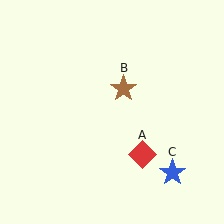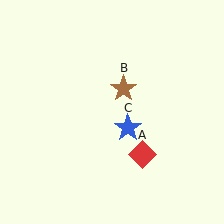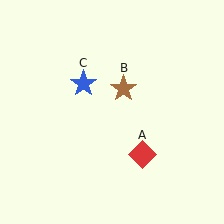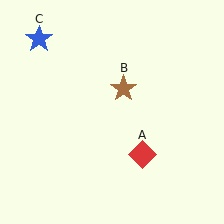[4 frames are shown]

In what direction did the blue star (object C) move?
The blue star (object C) moved up and to the left.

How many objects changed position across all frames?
1 object changed position: blue star (object C).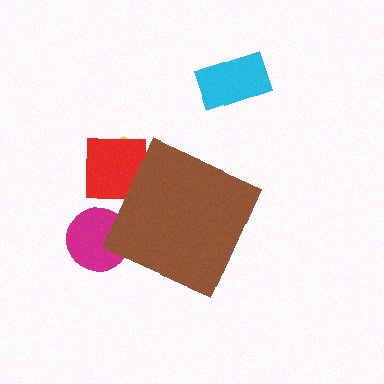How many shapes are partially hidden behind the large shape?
3 shapes are partially hidden.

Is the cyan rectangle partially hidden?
No, the cyan rectangle is fully visible.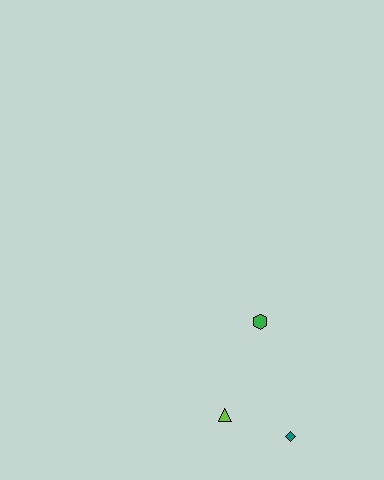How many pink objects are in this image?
There are no pink objects.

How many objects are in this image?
There are 3 objects.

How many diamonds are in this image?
There is 1 diamond.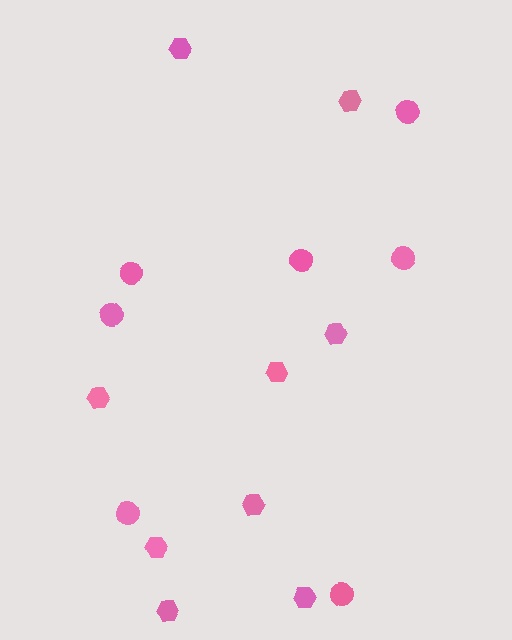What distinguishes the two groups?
There are 2 groups: one group of hexagons (9) and one group of circles (7).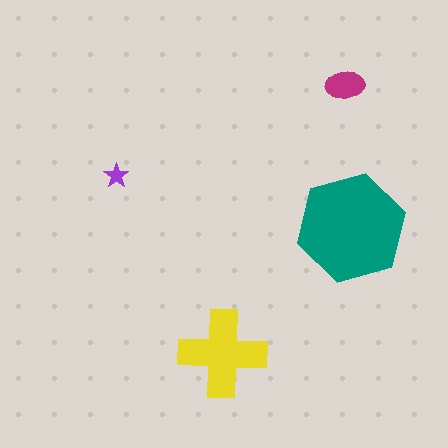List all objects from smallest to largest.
The purple star, the magenta ellipse, the yellow cross, the teal hexagon.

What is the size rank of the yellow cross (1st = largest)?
2nd.